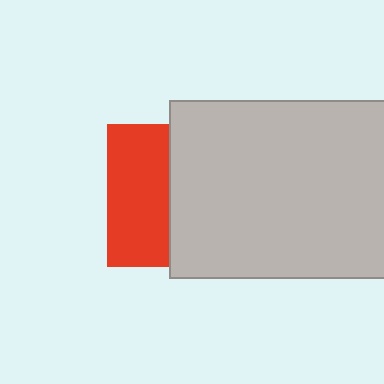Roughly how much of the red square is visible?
A small part of it is visible (roughly 44%).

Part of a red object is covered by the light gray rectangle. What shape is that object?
It is a square.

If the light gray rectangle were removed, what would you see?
You would see the complete red square.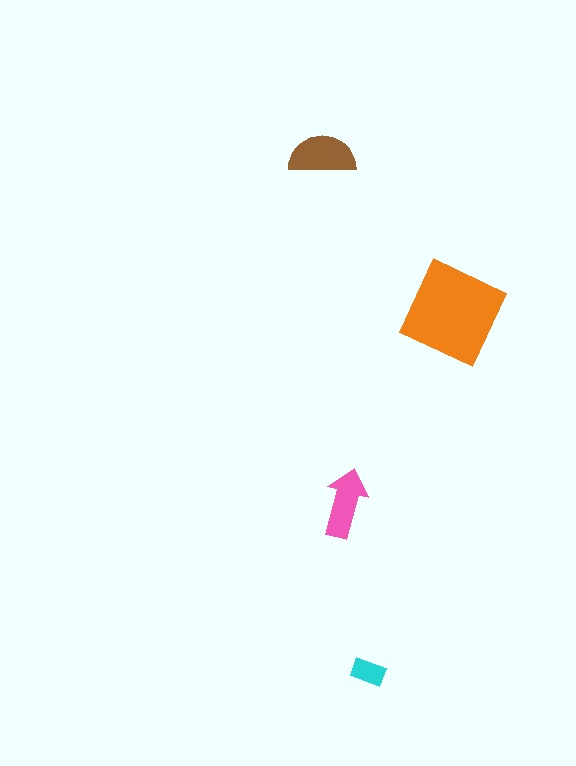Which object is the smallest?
The cyan rectangle.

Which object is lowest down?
The cyan rectangle is bottommost.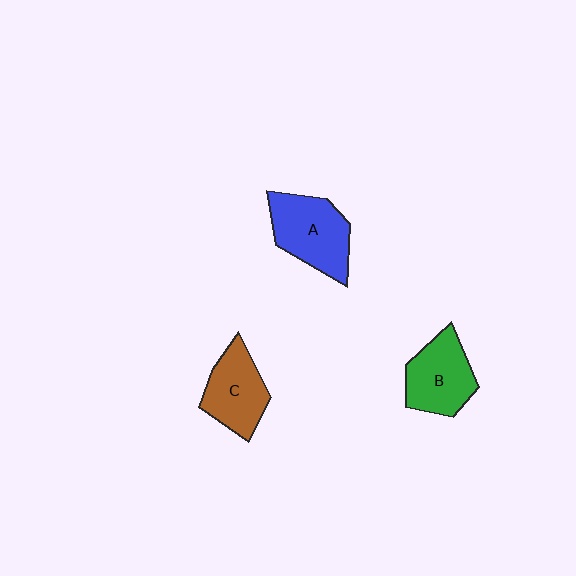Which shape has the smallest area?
Shape C (brown).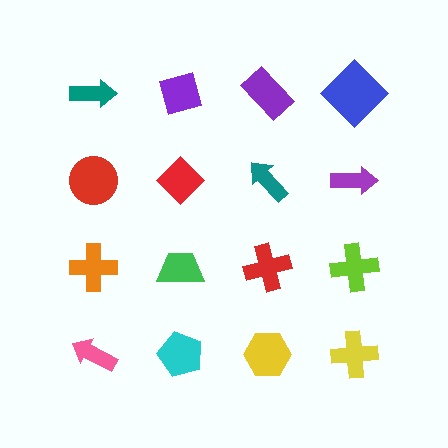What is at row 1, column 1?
A teal arrow.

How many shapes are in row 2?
4 shapes.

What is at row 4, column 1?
A pink arrow.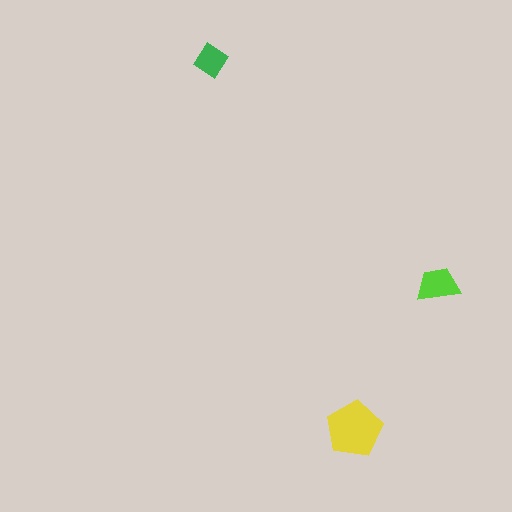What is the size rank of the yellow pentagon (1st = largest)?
1st.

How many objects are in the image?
There are 3 objects in the image.